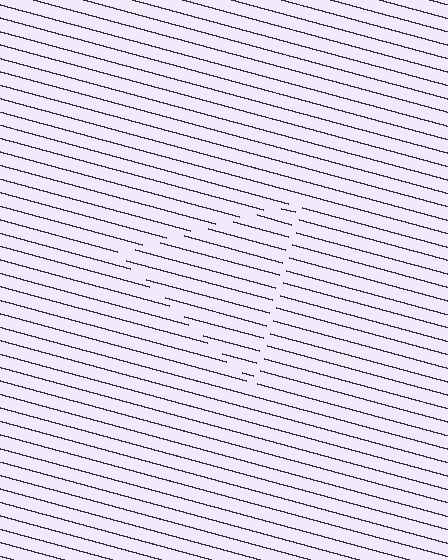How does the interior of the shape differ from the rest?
The interior of the shape contains the same grating, shifted by half a period — the contour is defined by the phase discontinuity where line-ends from the inner and outer gratings abut.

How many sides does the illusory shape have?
3 sides — the line-ends trace a triangle.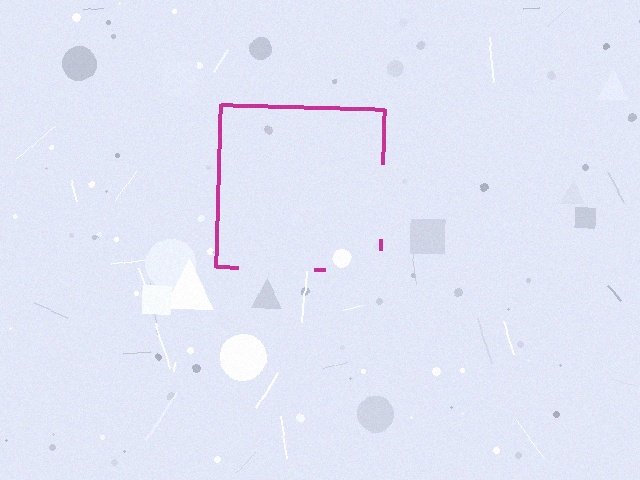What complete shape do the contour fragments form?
The contour fragments form a square.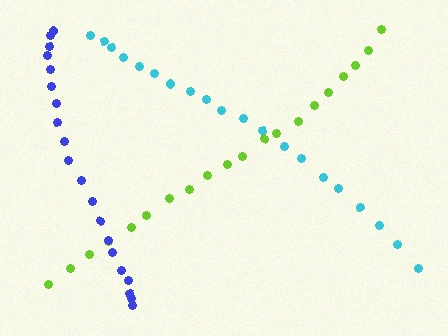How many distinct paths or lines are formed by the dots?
There are 3 distinct paths.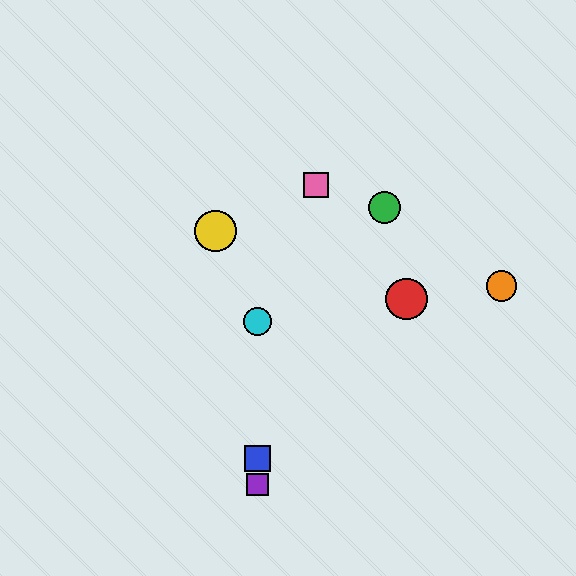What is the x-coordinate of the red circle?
The red circle is at x≈406.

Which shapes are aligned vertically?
The blue square, the purple square, the cyan circle are aligned vertically.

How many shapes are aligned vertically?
3 shapes (the blue square, the purple square, the cyan circle) are aligned vertically.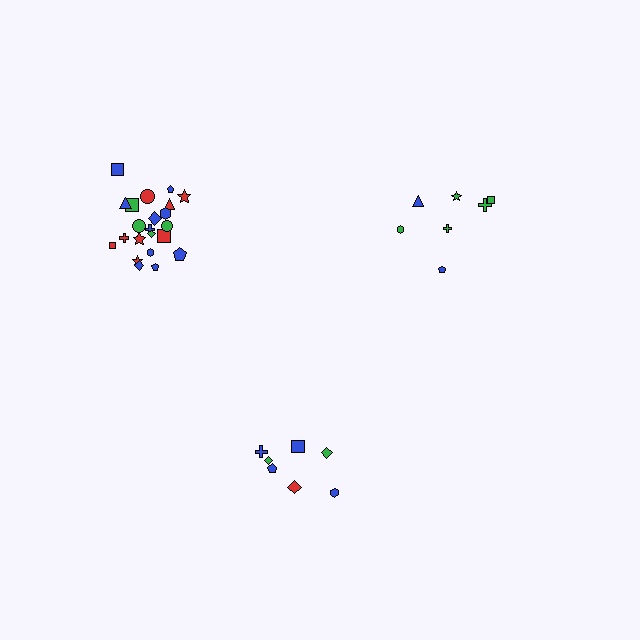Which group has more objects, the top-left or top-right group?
The top-left group.